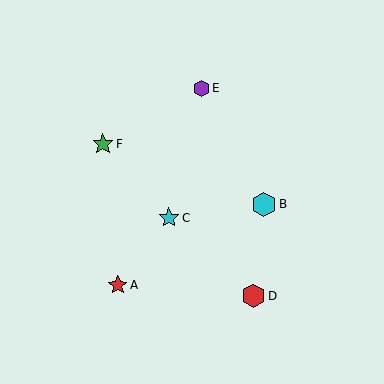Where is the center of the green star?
The center of the green star is at (103, 144).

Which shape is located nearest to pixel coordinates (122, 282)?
The red star (labeled A) at (118, 285) is nearest to that location.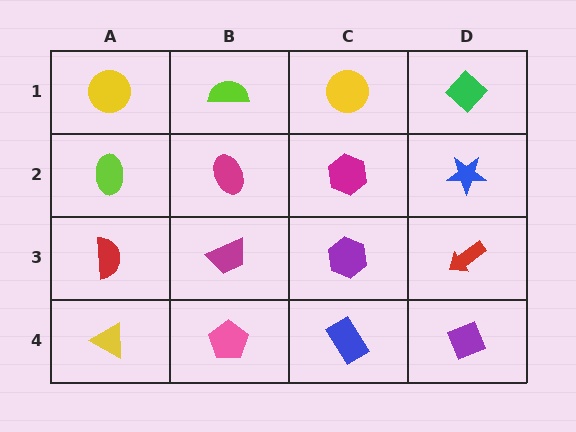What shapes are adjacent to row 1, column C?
A magenta hexagon (row 2, column C), a lime semicircle (row 1, column B), a green diamond (row 1, column D).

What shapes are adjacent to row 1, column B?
A magenta ellipse (row 2, column B), a yellow circle (row 1, column A), a yellow circle (row 1, column C).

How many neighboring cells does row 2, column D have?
3.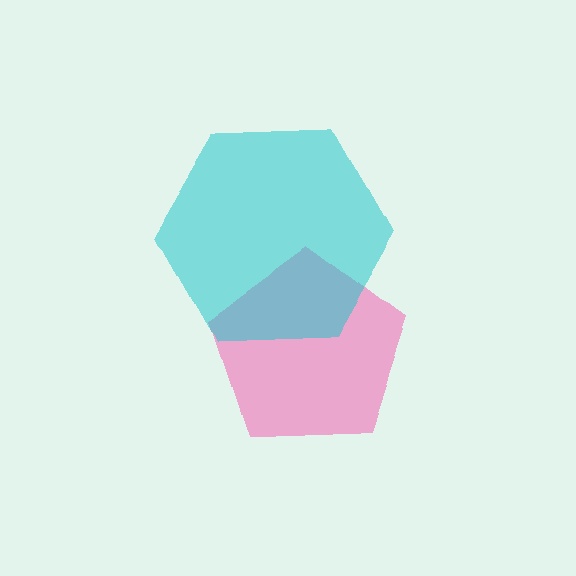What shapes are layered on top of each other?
The layered shapes are: a pink pentagon, a cyan hexagon.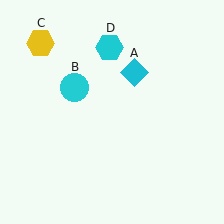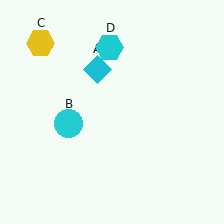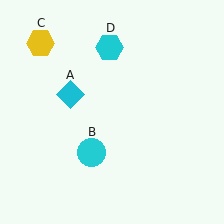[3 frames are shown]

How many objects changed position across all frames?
2 objects changed position: cyan diamond (object A), cyan circle (object B).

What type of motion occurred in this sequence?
The cyan diamond (object A), cyan circle (object B) rotated counterclockwise around the center of the scene.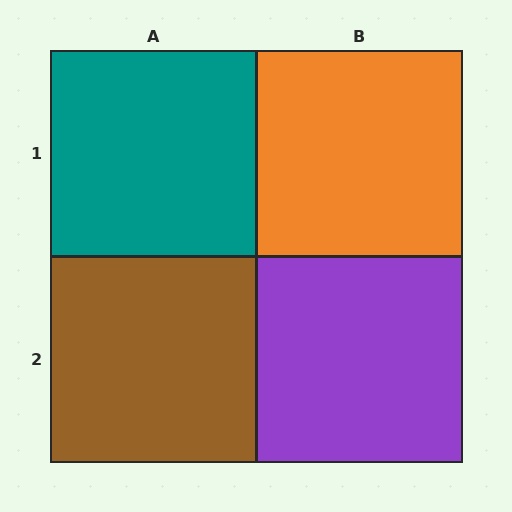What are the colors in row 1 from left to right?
Teal, orange.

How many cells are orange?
1 cell is orange.